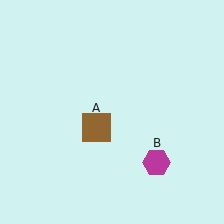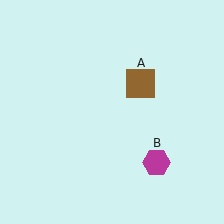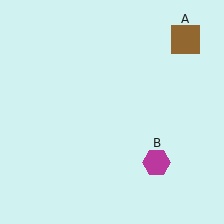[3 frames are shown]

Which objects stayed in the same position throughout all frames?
Magenta hexagon (object B) remained stationary.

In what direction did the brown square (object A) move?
The brown square (object A) moved up and to the right.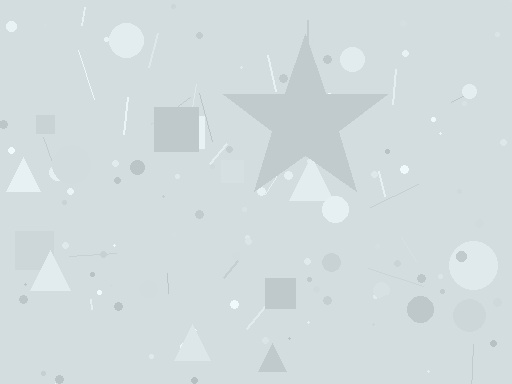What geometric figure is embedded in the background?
A star is embedded in the background.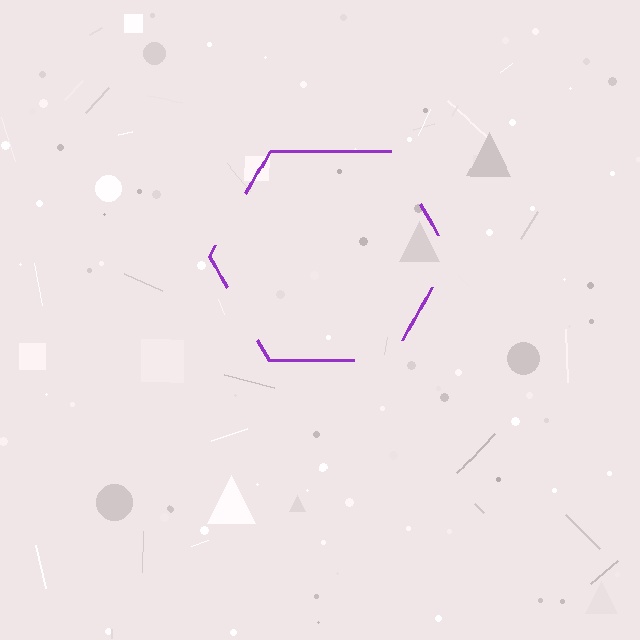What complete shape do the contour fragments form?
The contour fragments form a hexagon.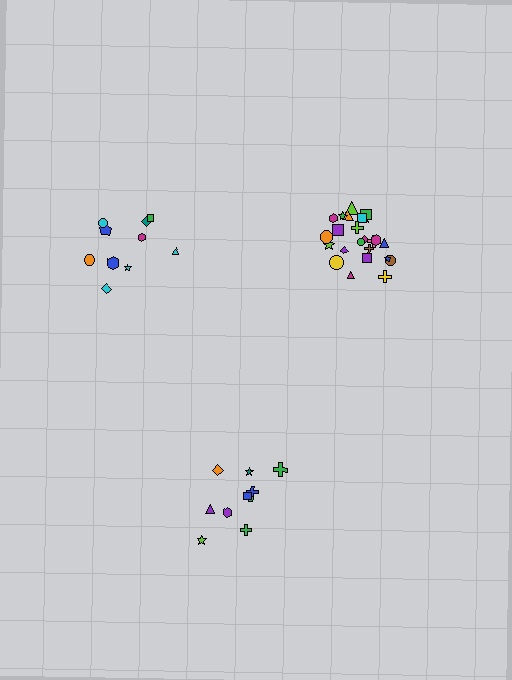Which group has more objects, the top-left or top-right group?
The top-right group.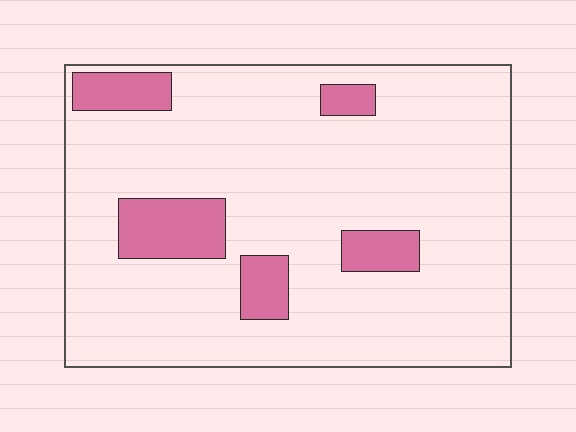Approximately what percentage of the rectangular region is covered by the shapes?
Approximately 15%.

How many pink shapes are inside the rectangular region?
5.